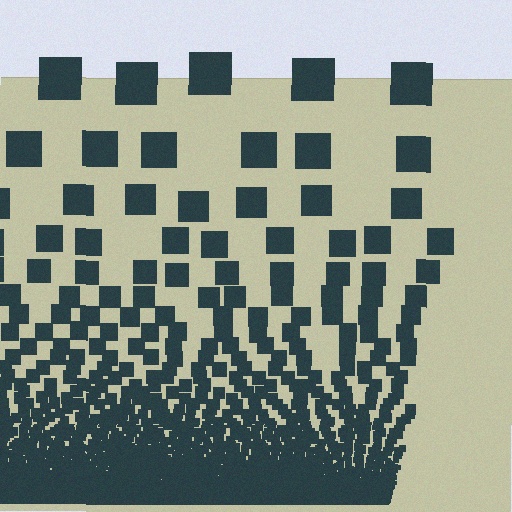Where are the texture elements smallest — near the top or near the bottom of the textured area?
Near the bottom.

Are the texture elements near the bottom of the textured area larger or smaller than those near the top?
Smaller. The gradient is inverted — elements near the bottom are smaller and denser.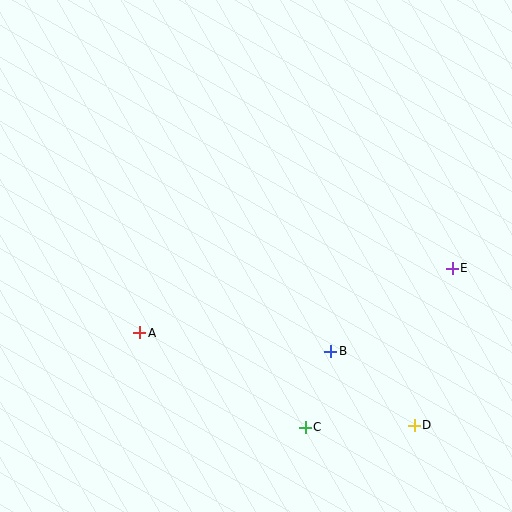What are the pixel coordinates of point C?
Point C is at (305, 427).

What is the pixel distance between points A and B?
The distance between A and B is 192 pixels.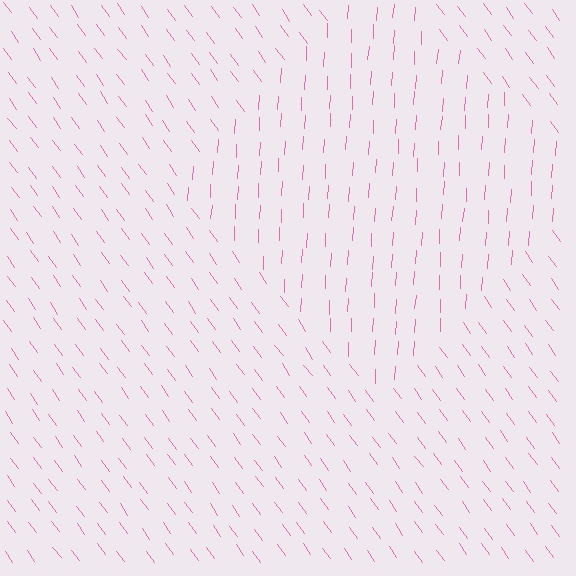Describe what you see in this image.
The image is filled with small pink line segments. A diamond region in the image has lines oriented differently from the surrounding lines, creating a visible texture boundary.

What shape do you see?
I see a diamond.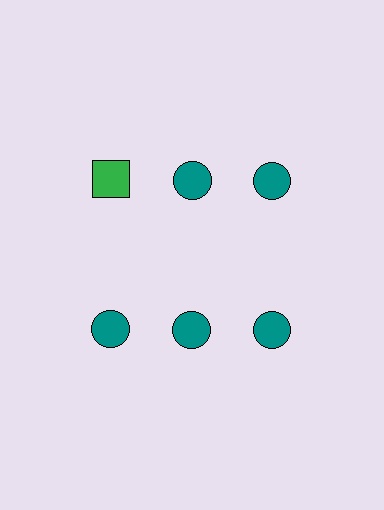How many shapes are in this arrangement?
There are 6 shapes arranged in a grid pattern.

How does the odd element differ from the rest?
It differs in both color (green instead of teal) and shape (square instead of circle).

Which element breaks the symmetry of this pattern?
The green square in the top row, leftmost column breaks the symmetry. All other shapes are teal circles.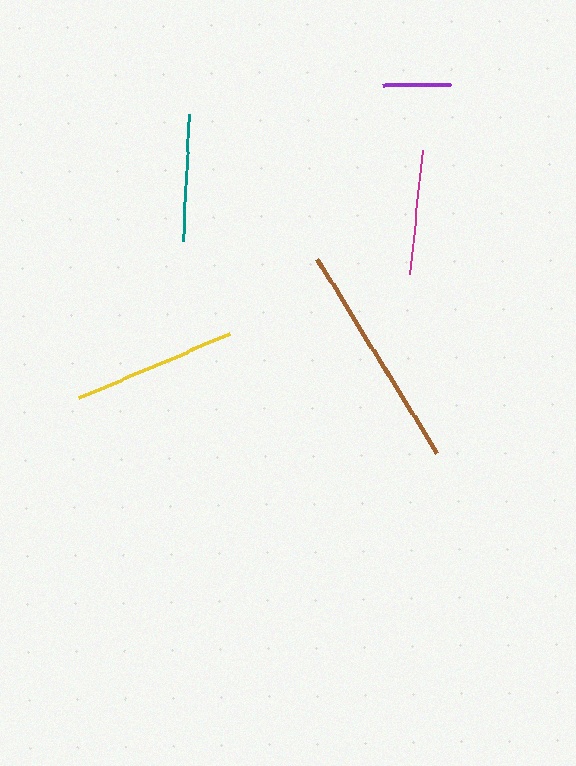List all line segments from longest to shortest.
From longest to shortest: brown, yellow, teal, magenta, purple.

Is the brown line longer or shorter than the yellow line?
The brown line is longer than the yellow line.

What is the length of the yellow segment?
The yellow segment is approximately 165 pixels long.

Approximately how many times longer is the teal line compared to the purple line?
The teal line is approximately 1.9 times the length of the purple line.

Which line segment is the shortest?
The purple line is the shortest at approximately 68 pixels.